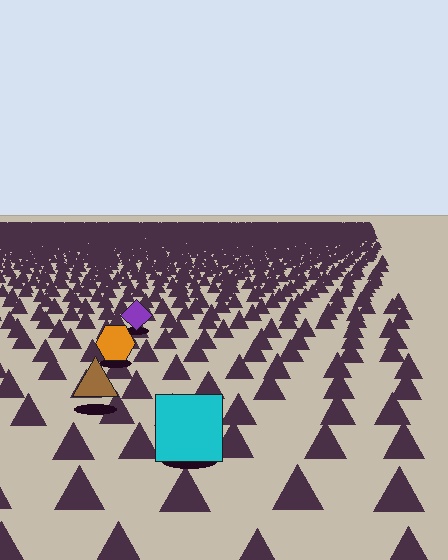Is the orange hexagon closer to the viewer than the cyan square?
No. The cyan square is closer — you can tell from the texture gradient: the ground texture is coarser near it.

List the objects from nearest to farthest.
From nearest to farthest: the cyan square, the brown triangle, the orange hexagon, the purple diamond.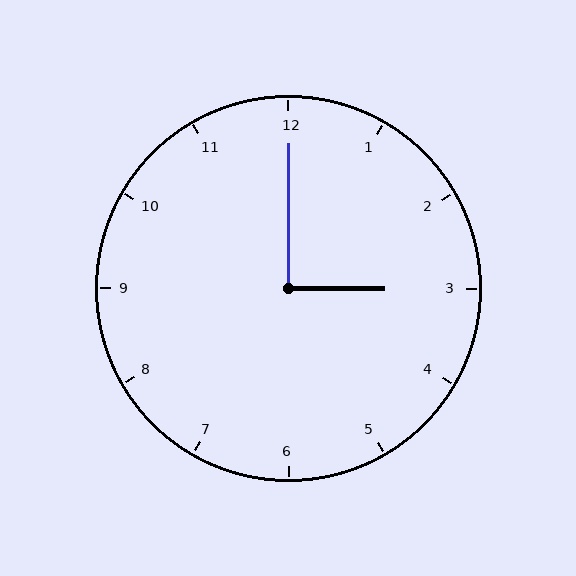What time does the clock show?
3:00.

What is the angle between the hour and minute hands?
Approximately 90 degrees.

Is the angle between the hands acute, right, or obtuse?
It is right.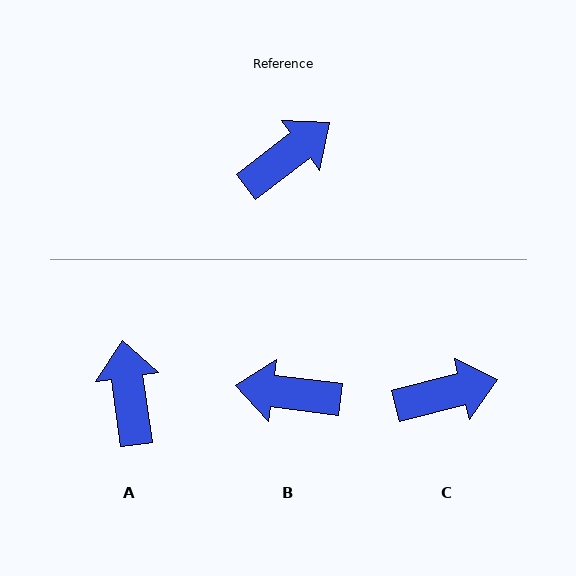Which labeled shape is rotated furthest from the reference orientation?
B, about 135 degrees away.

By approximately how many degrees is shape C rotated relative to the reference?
Approximately 23 degrees clockwise.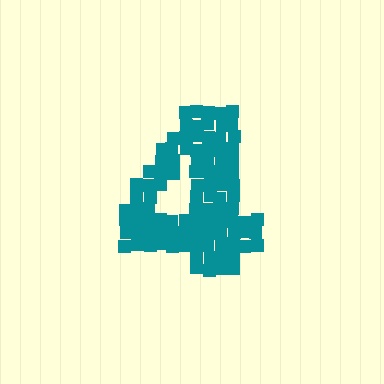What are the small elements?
The small elements are squares.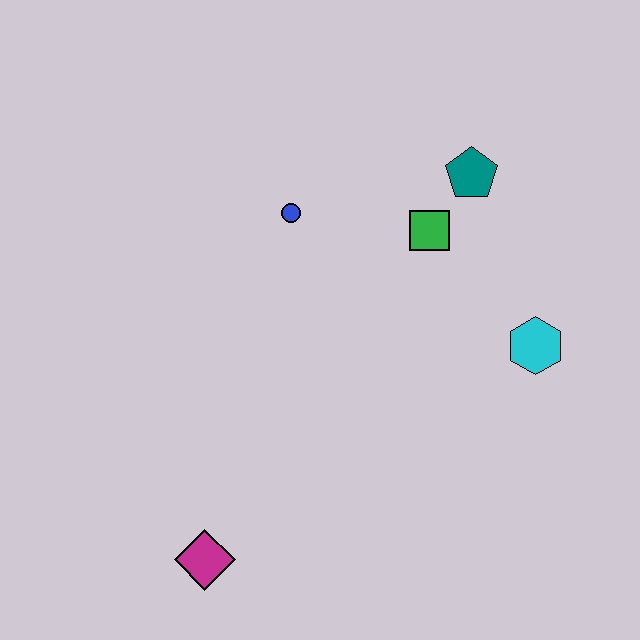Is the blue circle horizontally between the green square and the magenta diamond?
Yes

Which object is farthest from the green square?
The magenta diamond is farthest from the green square.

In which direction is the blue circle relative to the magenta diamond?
The blue circle is above the magenta diamond.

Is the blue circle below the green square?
No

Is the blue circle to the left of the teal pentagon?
Yes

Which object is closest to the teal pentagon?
The green square is closest to the teal pentagon.